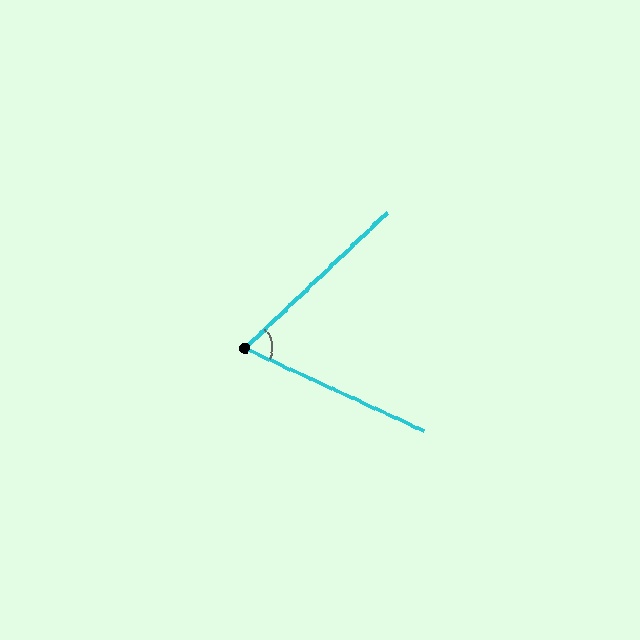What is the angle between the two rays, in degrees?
Approximately 69 degrees.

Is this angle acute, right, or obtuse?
It is acute.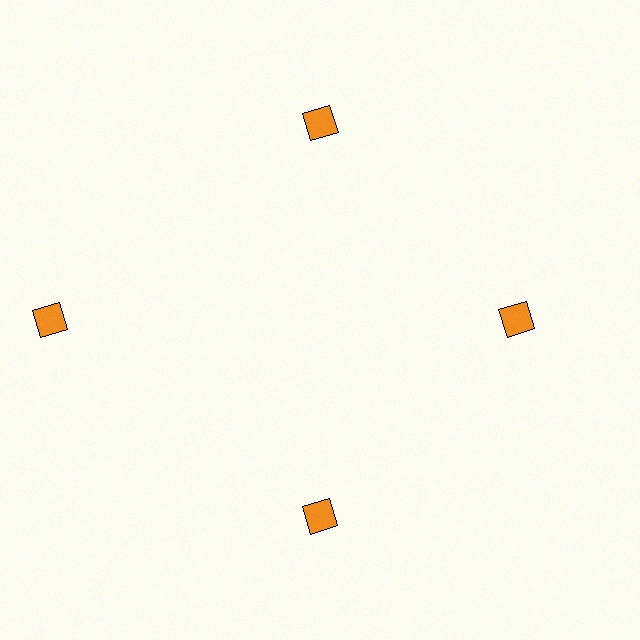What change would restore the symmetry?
The symmetry would be restored by moving it inward, back onto the ring so that all 4 diamonds sit at equal angles and equal distance from the center.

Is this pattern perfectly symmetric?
No. The 4 orange diamonds are arranged in a ring, but one element near the 9 o'clock position is pushed outward from the center, breaking the 4-fold rotational symmetry.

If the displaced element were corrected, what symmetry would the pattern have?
It would have 4-fold rotational symmetry — the pattern would map onto itself every 90 degrees.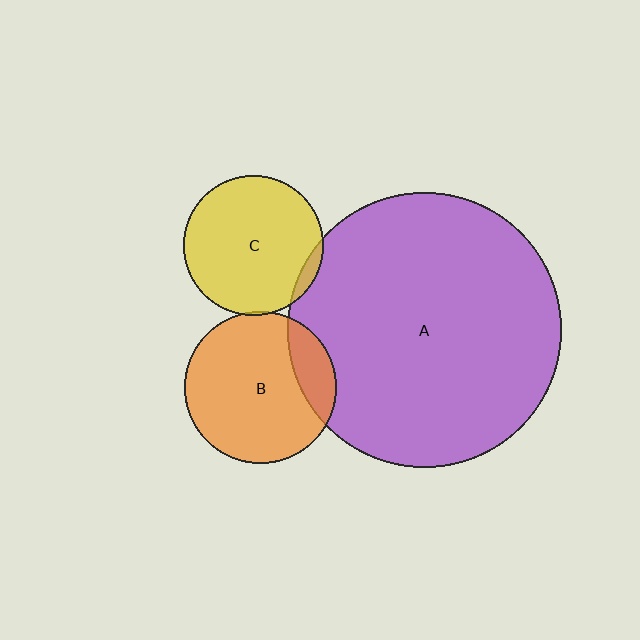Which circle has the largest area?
Circle A (purple).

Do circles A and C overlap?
Yes.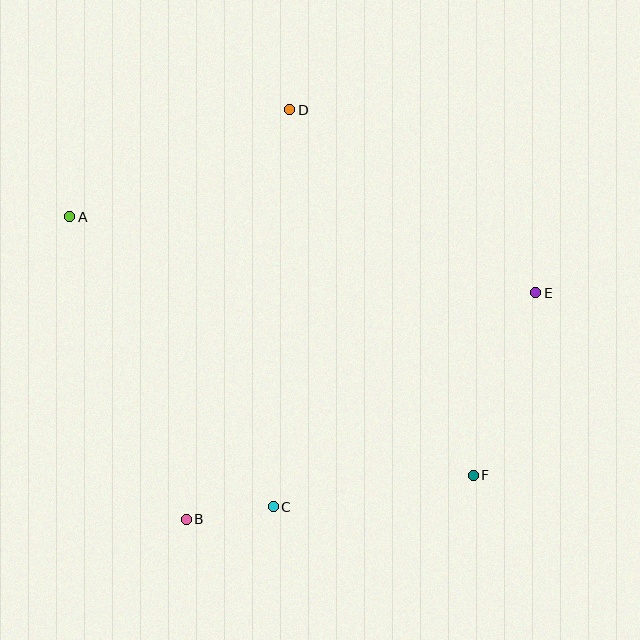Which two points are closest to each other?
Points B and C are closest to each other.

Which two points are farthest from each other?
Points A and F are farthest from each other.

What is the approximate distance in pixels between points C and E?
The distance between C and E is approximately 338 pixels.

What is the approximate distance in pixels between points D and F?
The distance between D and F is approximately 409 pixels.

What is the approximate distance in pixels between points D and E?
The distance between D and E is approximately 306 pixels.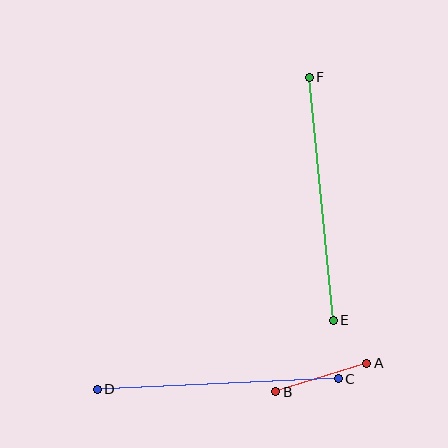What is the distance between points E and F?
The distance is approximately 245 pixels.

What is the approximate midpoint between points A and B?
The midpoint is at approximately (321, 377) pixels.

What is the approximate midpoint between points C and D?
The midpoint is at approximately (218, 384) pixels.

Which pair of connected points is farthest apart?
Points E and F are farthest apart.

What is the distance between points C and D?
The distance is approximately 241 pixels.